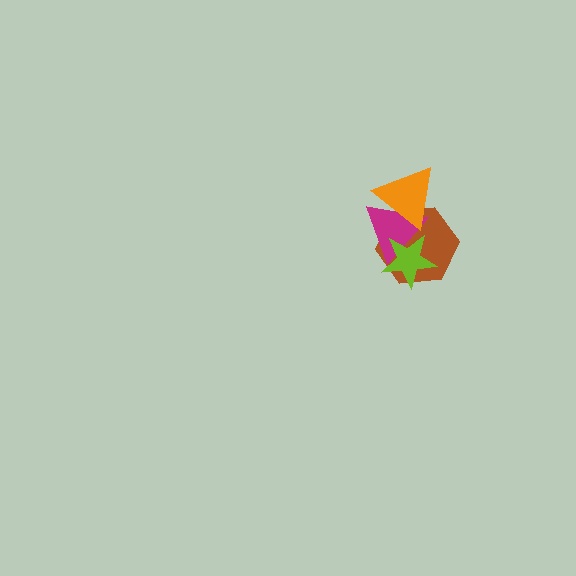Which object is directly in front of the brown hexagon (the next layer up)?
The magenta triangle is directly in front of the brown hexagon.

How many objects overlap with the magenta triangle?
3 objects overlap with the magenta triangle.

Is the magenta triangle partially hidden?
Yes, it is partially covered by another shape.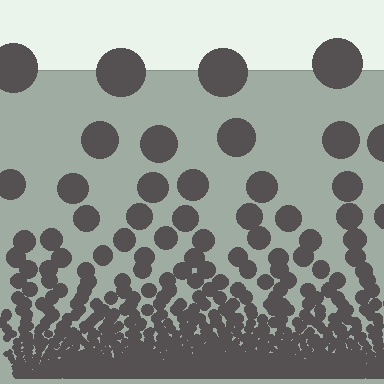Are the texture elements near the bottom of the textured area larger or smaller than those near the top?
Smaller. The gradient is inverted — elements near the bottom are smaller and denser.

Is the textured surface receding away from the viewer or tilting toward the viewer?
The surface appears to tilt toward the viewer. Texture elements get larger and sparser toward the top.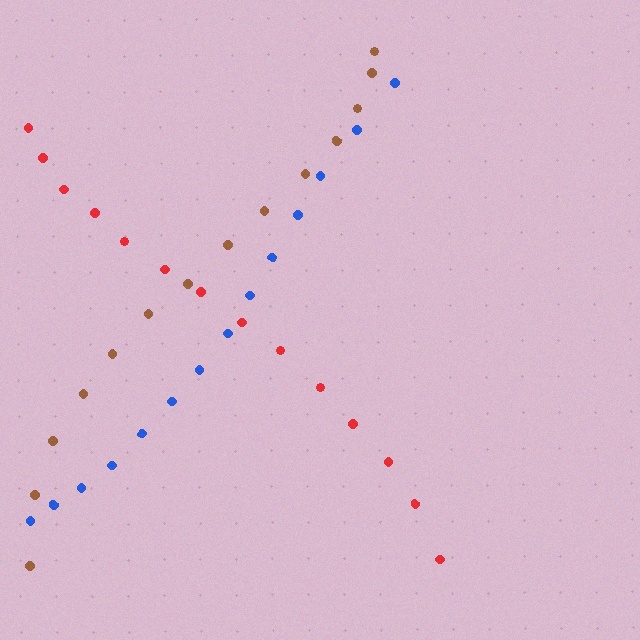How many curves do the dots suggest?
There are 3 distinct paths.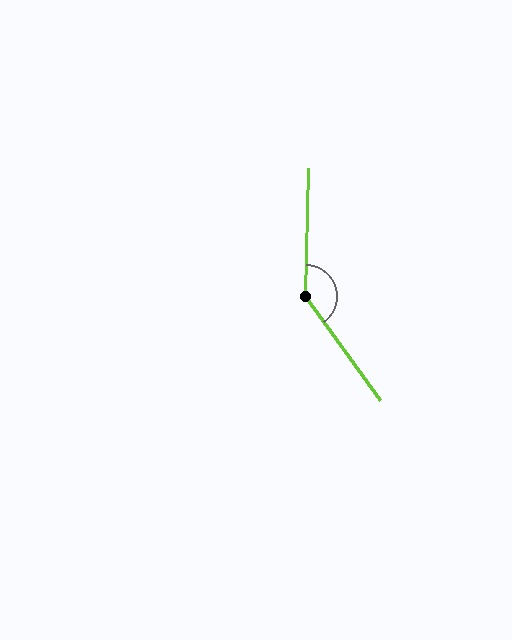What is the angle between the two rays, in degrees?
Approximately 143 degrees.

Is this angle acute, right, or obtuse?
It is obtuse.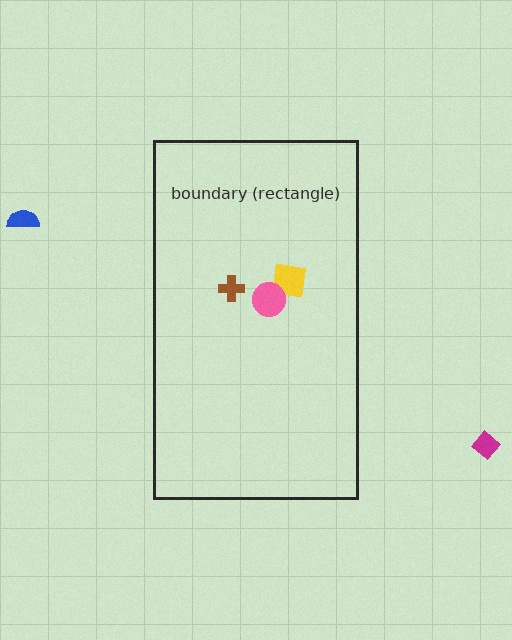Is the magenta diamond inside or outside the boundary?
Outside.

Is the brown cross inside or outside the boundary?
Inside.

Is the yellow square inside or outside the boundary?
Inside.